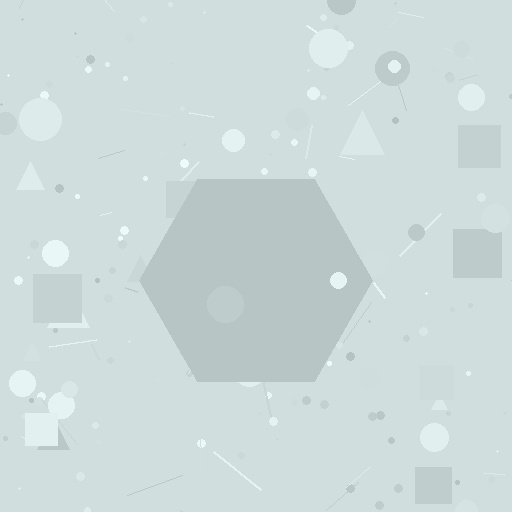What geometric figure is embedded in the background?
A hexagon is embedded in the background.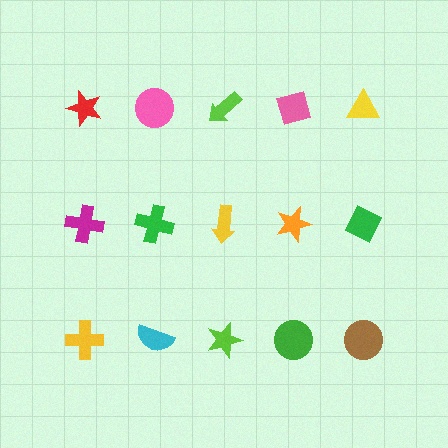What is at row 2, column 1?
A magenta cross.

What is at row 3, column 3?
A lime star.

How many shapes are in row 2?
5 shapes.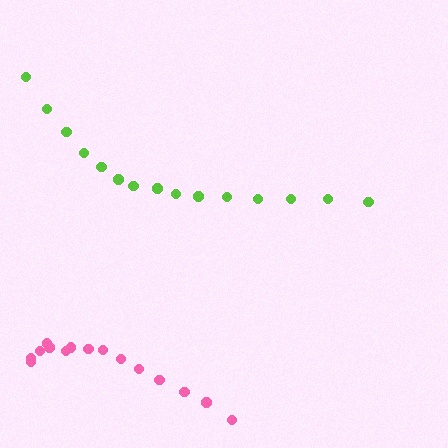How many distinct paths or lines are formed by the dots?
There are 2 distinct paths.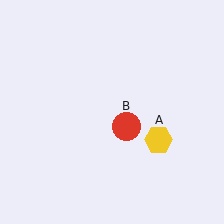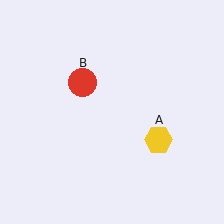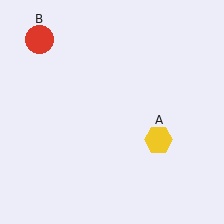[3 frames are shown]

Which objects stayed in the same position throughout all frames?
Yellow hexagon (object A) remained stationary.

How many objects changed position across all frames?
1 object changed position: red circle (object B).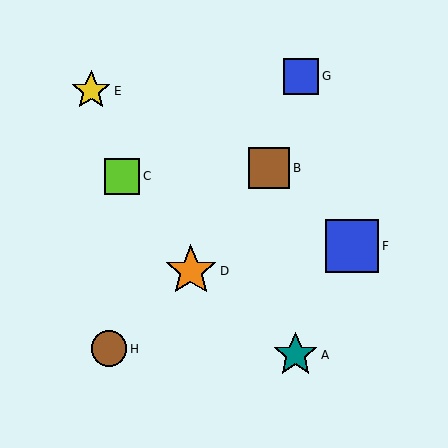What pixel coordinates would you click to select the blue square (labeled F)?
Click at (352, 246) to select the blue square F.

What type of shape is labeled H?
Shape H is a brown circle.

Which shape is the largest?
The blue square (labeled F) is the largest.